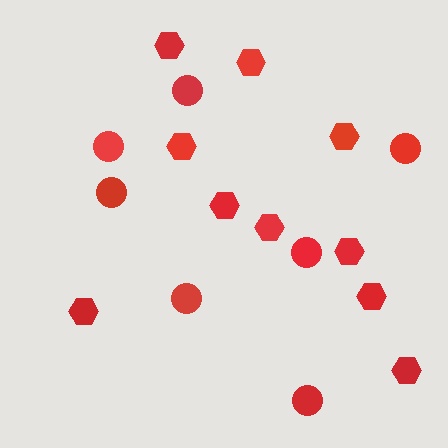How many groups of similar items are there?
There are 2 groups: one group of hexagons (10) and one group of circles (7).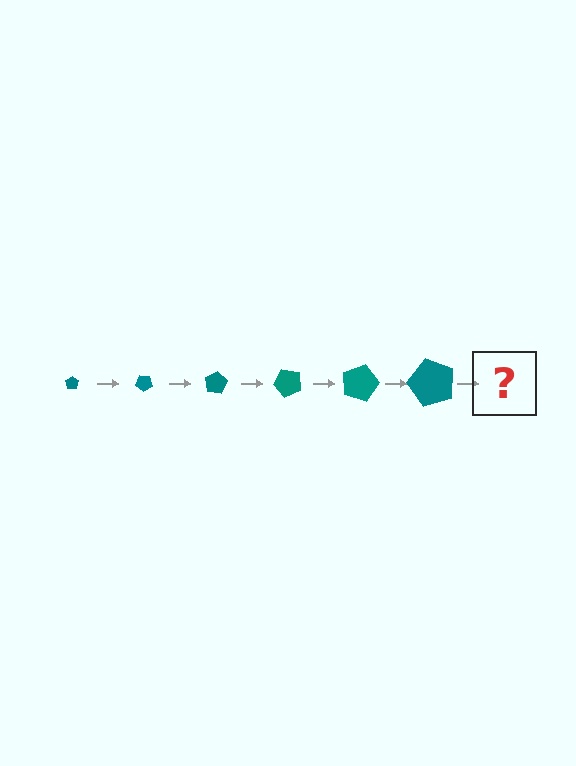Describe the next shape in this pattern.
It should be a pentagon, larger than the previous one and rotated 240 degrees from the start.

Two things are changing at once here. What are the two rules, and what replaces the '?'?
The two rules are that the pentagon grows larger each step and it rotates 40 degrees each step. The '?' should be a pentagon, larger than the previous one and rotated 240 degrees from the start.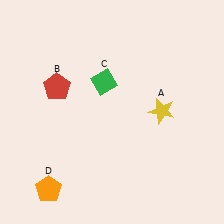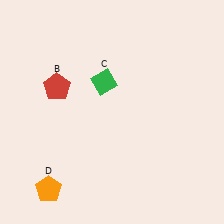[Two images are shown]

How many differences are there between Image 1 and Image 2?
There is 1 difference between the two images.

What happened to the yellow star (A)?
The yellow star (A) was removed in Image 2. It was in the top-right area of Image 1.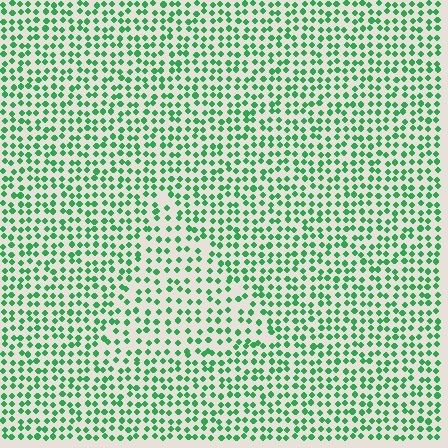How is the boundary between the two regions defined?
The boundary is defined by a change in element density (approximately 1.5x ratio). All elements are the same color, size, and shape.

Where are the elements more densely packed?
The elements are more densely packed outside the triangle boundary.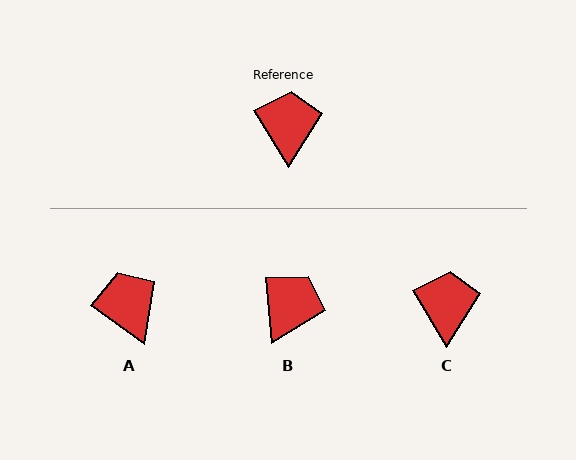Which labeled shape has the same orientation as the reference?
C.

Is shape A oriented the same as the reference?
No, it is off by about 23 degrees.